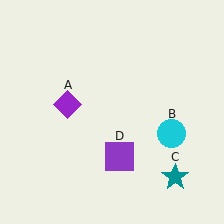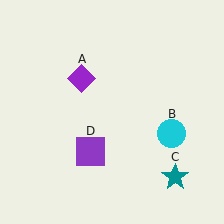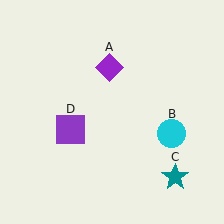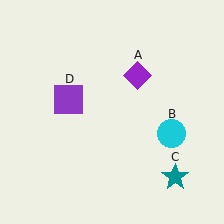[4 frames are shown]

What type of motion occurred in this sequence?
The purple diamond (object A), purple square (object D) rotated clockwise around the center of the scene.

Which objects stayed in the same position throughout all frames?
Cyan circle (object B) and teal star (object C) remained stationary.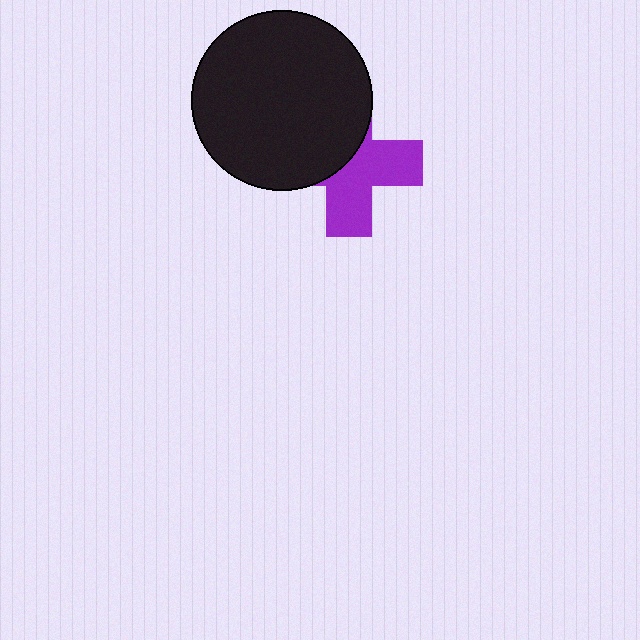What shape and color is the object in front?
The object in front is a black circle.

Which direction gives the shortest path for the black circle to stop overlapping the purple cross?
Moving toward the upper-left gives the shortest separation.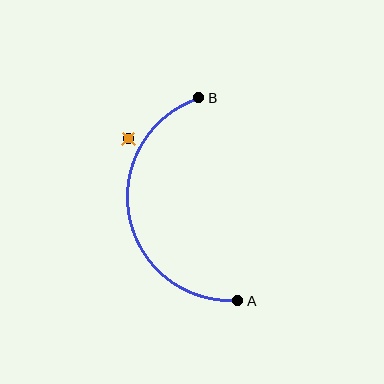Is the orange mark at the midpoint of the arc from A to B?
No — the orange mark does not lie on the arc at all. It sits slightly outside the curve.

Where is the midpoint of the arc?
The arc midpoint is the point on the curve farthest from the straight line joining A and B. It sits to the left of that line.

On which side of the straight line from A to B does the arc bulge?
The arc bulges to the left of the straight line connecting A and B.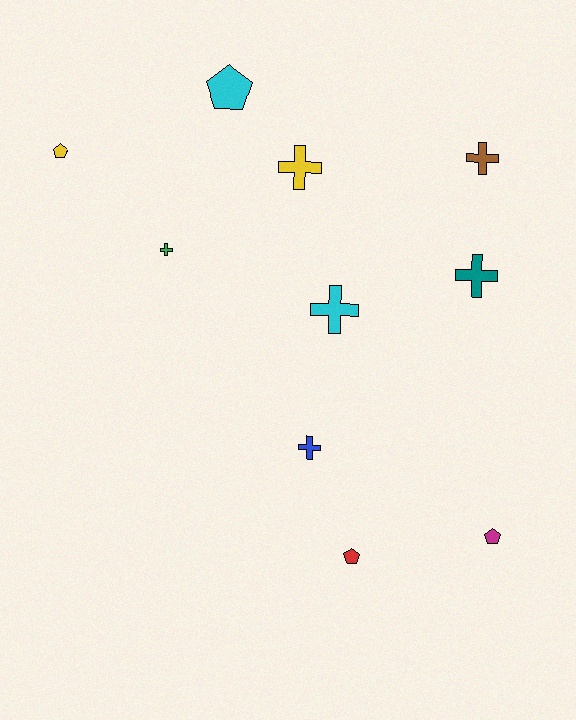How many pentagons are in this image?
There are 4 pentagons.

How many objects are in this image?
There are 10 objects.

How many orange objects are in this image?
There are no orange objects.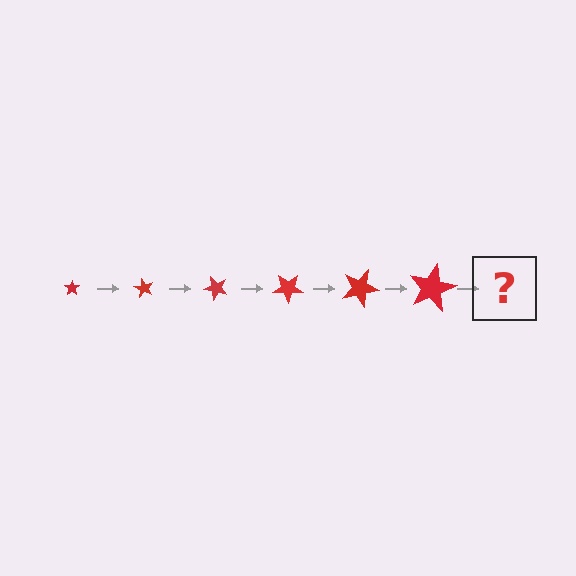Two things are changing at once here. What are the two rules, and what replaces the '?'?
The two rules are that the star grows larger each step and it rotates 60 degrees each step. The '?' should be a star, larger than the previous one and rotated 360 degrees from the start.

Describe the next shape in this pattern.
It should be a star, larger than the previous one and rotated 360 degrees from the start.